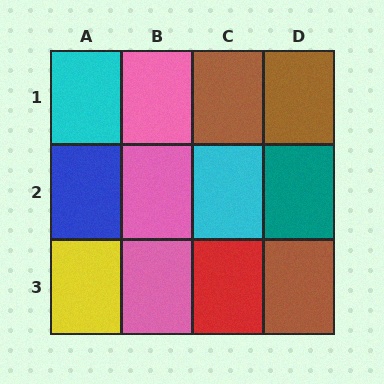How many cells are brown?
3 cells are brown.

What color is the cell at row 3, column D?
Brown.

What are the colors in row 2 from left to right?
Blue, pink, cyan, teal.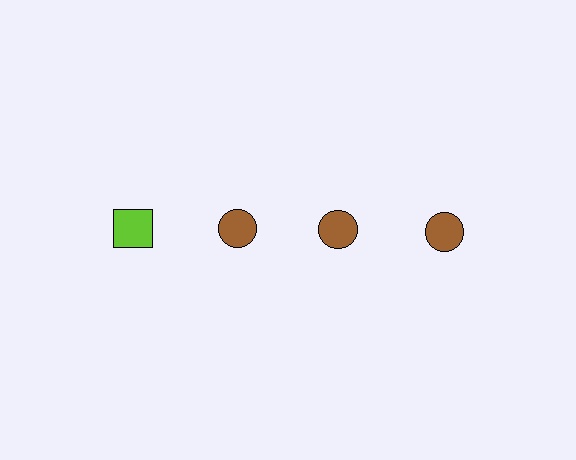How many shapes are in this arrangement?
There are 4 shapes arranged in a grid pattern.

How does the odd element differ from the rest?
It differs in both color (lime instead of brown) and shape (square instead of circle).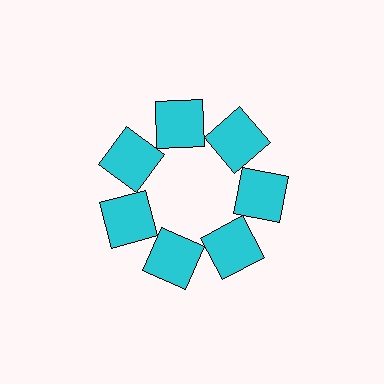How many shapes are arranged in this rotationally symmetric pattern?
There are 7 shapes, arranged in 7 groups of 1.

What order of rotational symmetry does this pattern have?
This pattern has 7-fold rotational symmetry.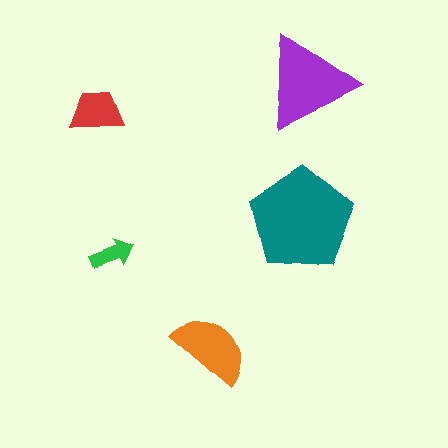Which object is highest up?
The purple triangle is topmost.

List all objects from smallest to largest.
The green arrow, the red trapezoid, the orange semicircle, the purple triangle, the teal pentagon.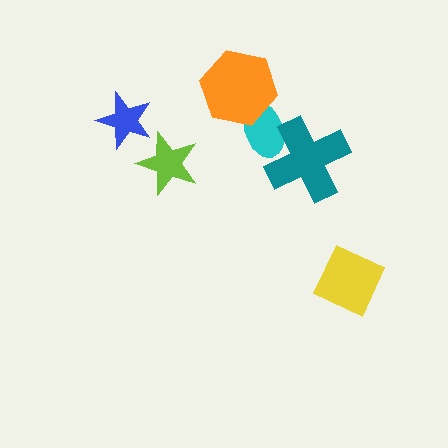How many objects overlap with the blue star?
0 objects overlap with the blue star.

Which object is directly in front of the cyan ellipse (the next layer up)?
The orange hexagon is directly in front of the cyan ellipse.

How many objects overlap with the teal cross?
1 object overlaps with the teal cross.